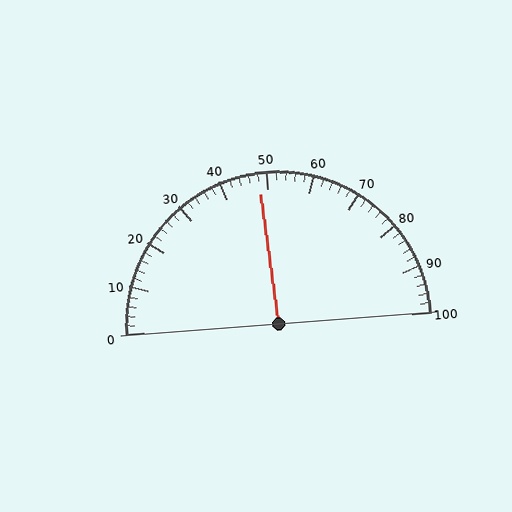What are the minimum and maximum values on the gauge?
The gauge ranges from 0 to 100.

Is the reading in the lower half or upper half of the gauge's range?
The reading is in the lower half of the range (0 to 100).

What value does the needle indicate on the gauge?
The needle indicates approximately 48.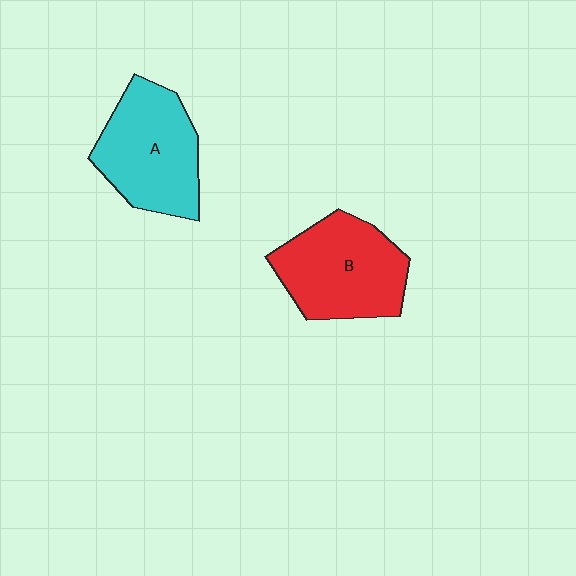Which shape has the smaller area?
Shape A (cyan).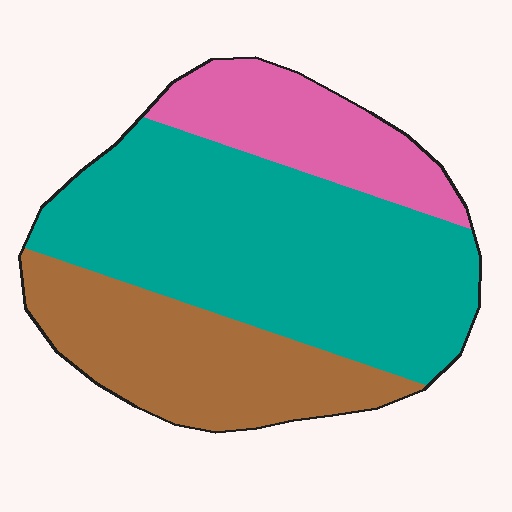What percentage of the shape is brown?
Brown covers 28% of the shape.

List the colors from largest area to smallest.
From largest to smallest: teal, brown, pink.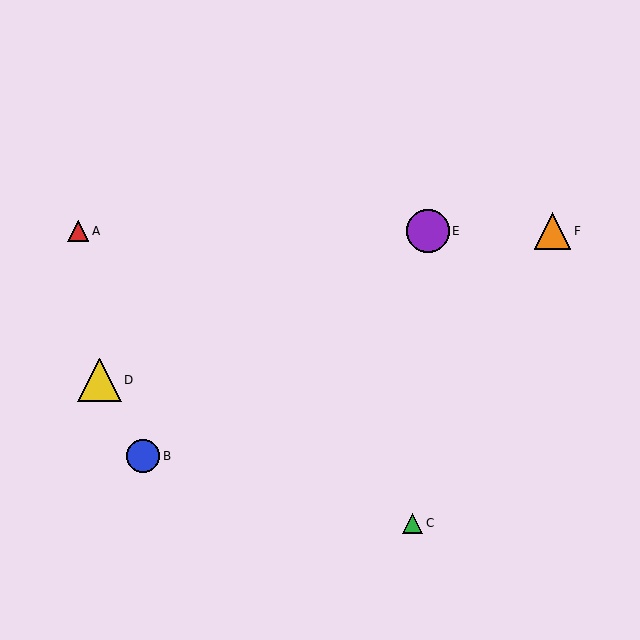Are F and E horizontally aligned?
Yes, both are at y≈231.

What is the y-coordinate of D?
Object D is at y≈380.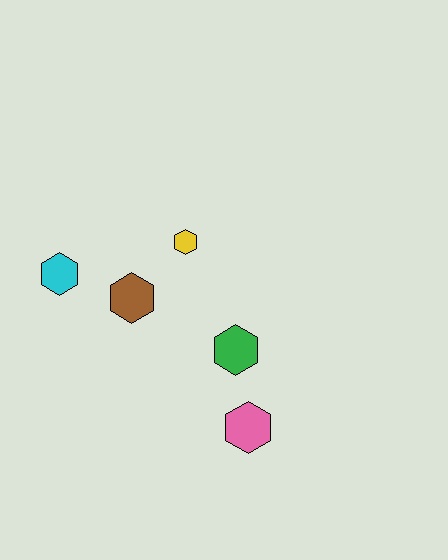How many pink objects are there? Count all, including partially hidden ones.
There is 1 pink object.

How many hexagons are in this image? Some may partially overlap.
There are 5 hexagons.